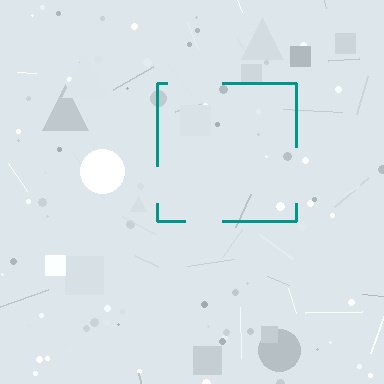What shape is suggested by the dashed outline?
The dashed outline suggests a square.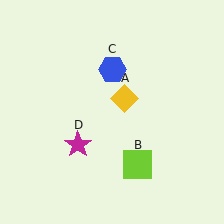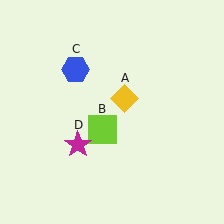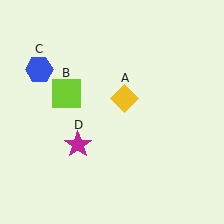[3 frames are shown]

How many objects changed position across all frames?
2 objects changed position: lime square (object B), blue hexagon (object C).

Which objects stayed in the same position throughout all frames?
Yellow diamond (object A) and magenta star (object D) remained stationary.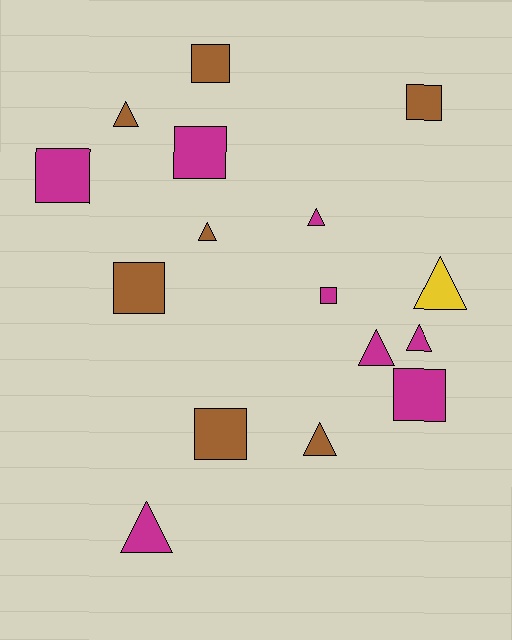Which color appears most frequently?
Magenta, with 8 objects.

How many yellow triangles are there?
There is 1 yellow triangle.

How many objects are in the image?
There are 16 objects.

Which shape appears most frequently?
Square, with 8 objects.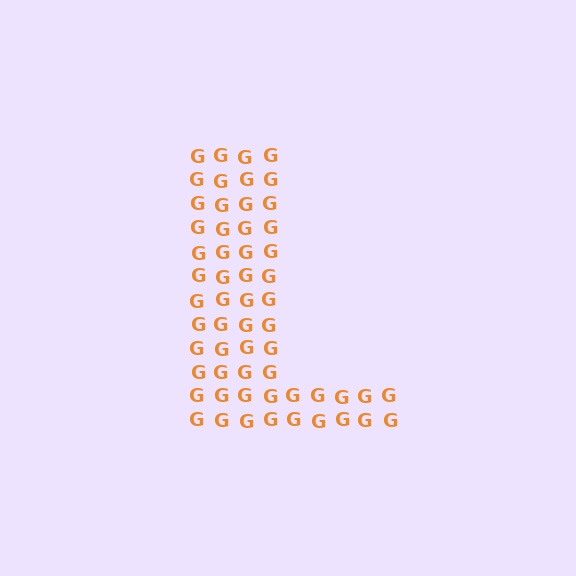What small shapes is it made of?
It is made of small letter G's.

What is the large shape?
The large shape is the letter L.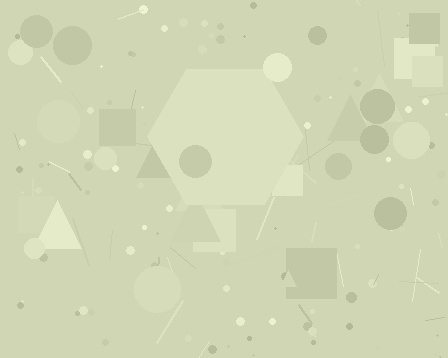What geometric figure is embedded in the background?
A hexagon is embedded in the background.